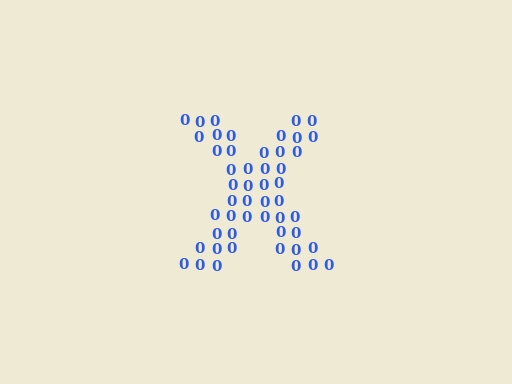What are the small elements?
The small elements are digit 0's.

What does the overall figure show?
The overall figure shows the letter X.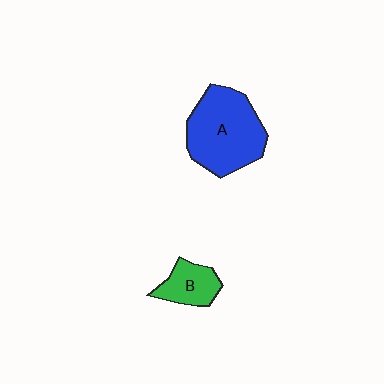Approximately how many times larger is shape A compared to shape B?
Approximately 2.4 times.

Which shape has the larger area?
Shape A (blue).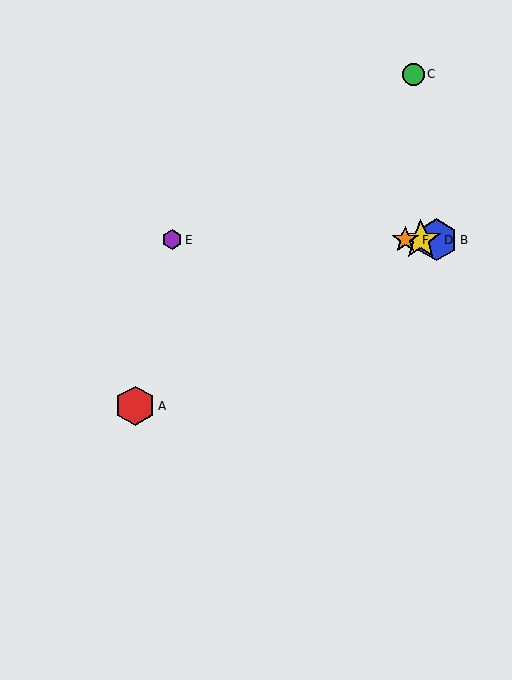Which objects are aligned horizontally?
Objects B, D, E, F are aligned horizontally.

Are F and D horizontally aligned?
Yes, both are at y≈240.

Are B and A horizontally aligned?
No, B is at y≈240 and A is at y≈406.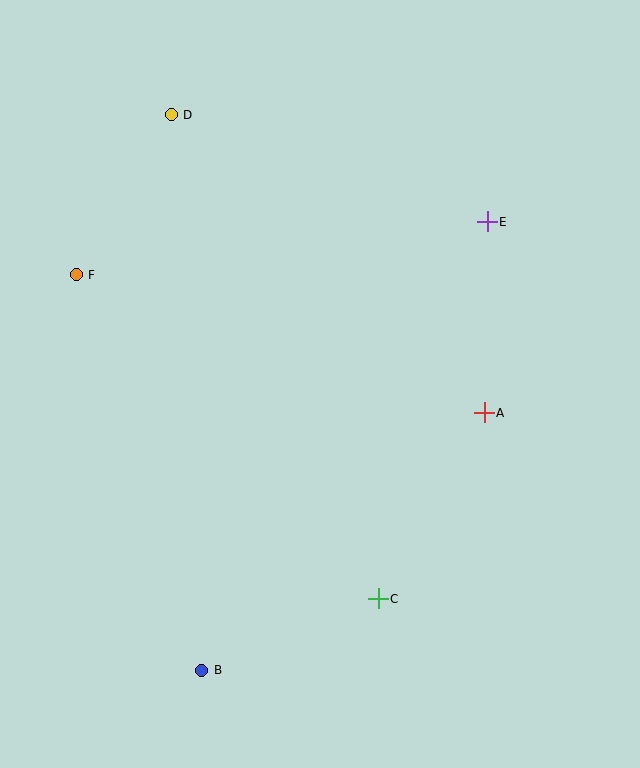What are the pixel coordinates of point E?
Point E is at (487, 222).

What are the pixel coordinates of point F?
Point F is at (76, 275).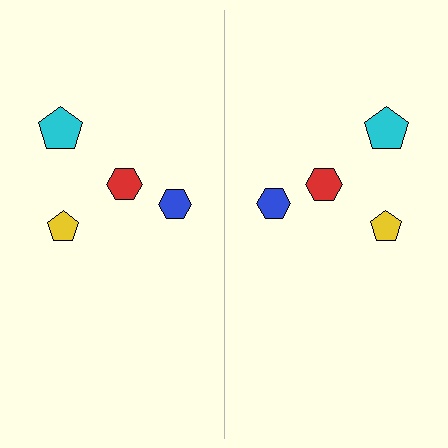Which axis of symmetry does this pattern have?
The pattern has a vertical axis of symmetry running through the center of the image.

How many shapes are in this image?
There are 8 shapes in this image.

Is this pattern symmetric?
Yes, this pattern has bilateral (reflection) symmetry.